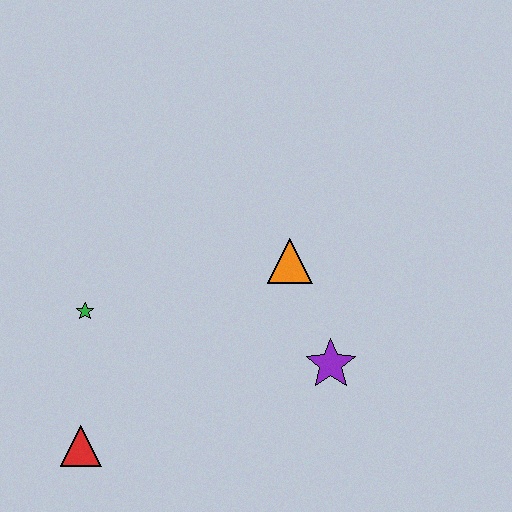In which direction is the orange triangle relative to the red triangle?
The orange triangle is to the right of the red triangle.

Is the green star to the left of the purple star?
Yes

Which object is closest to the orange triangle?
The purple star is closest to the orange triangle.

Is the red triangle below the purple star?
Yes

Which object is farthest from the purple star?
The red triangle is farthest from the purple star.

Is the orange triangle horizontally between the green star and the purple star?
Yes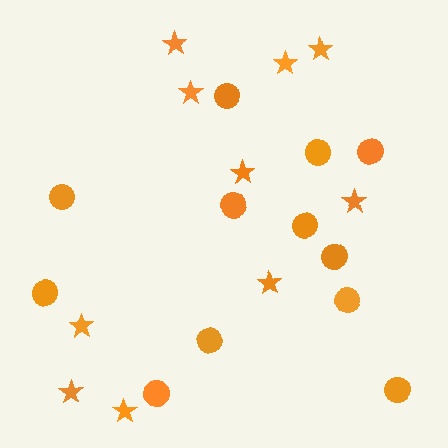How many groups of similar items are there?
There are 2 groups: one group of stars (10) and one group of circles (12).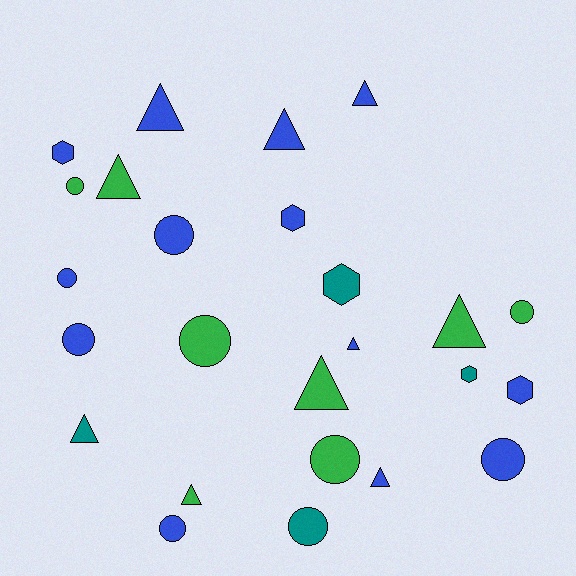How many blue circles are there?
There are 5 blue circles.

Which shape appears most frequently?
Circle, with 10 objects.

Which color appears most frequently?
Blue, with 13 objects.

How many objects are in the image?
There are 25 objects.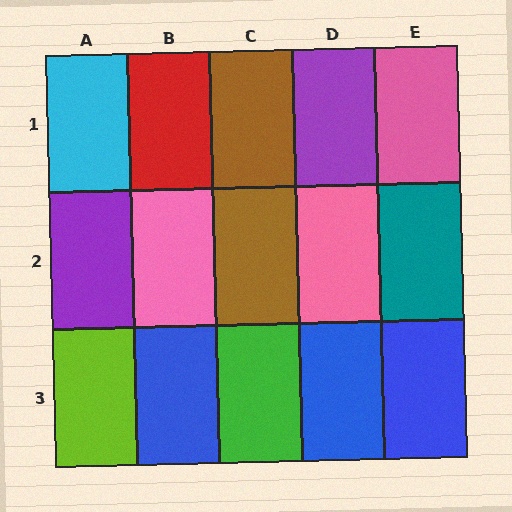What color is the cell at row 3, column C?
Green.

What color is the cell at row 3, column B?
Blue.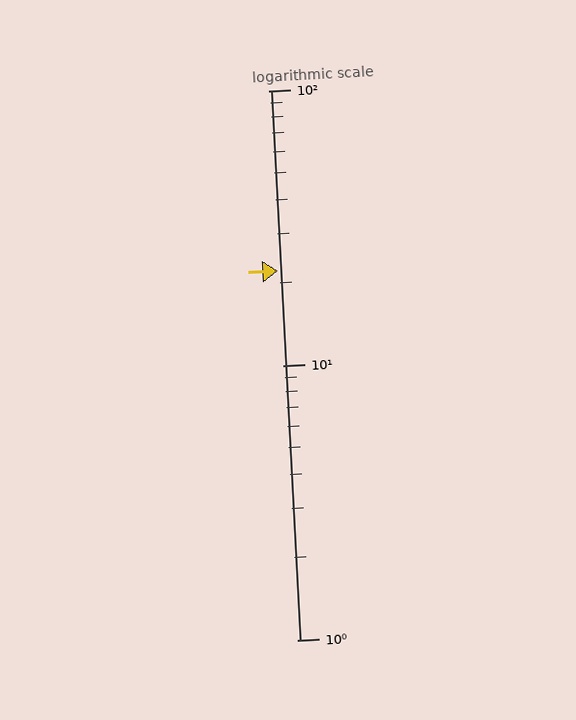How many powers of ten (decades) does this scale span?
The scale spans 2 decades, from 1 to 100.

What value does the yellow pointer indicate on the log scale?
The pointer indicates approximately 22.